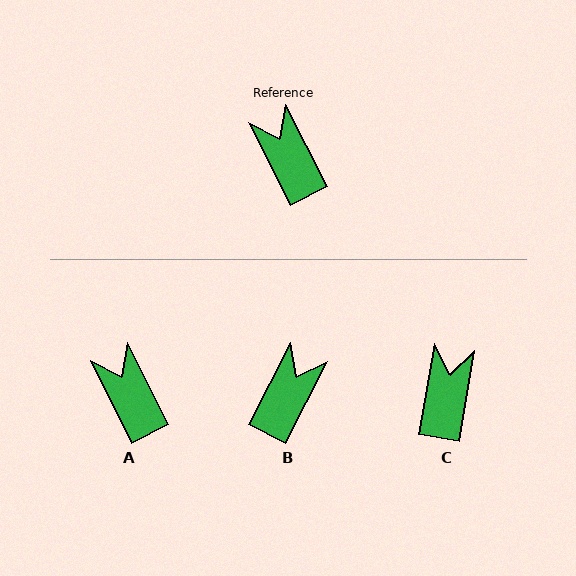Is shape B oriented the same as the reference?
No, it is off by about 54 degrees.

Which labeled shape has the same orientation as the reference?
A.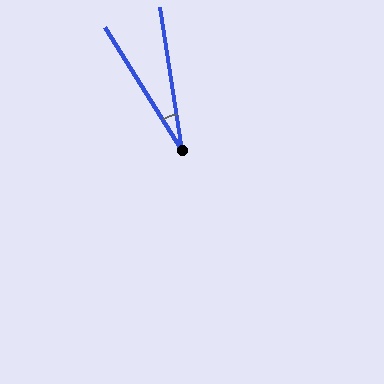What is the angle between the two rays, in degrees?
Approximately 24 degrees.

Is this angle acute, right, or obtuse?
It is acute.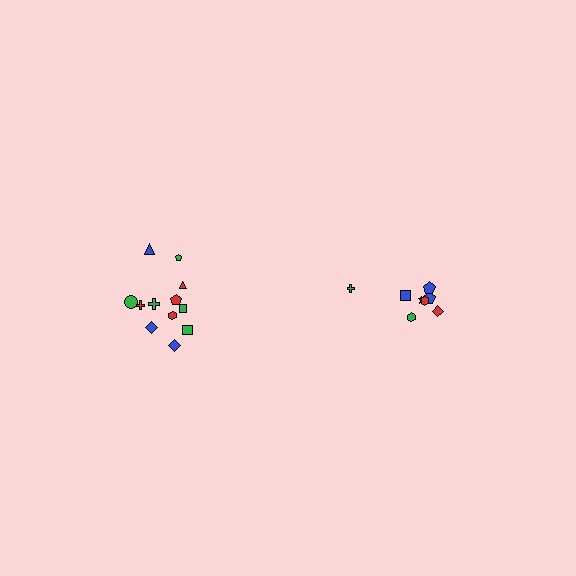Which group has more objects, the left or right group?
The left group.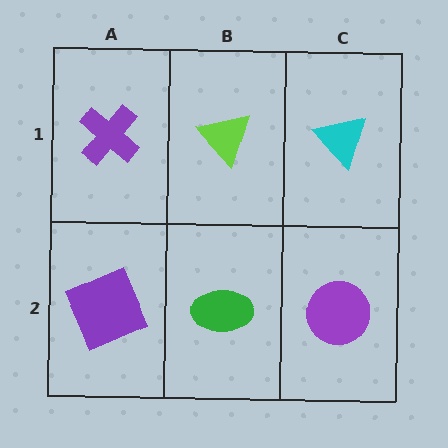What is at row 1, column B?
A lime triangle.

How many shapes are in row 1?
3 shapes.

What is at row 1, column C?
A cyan triangle.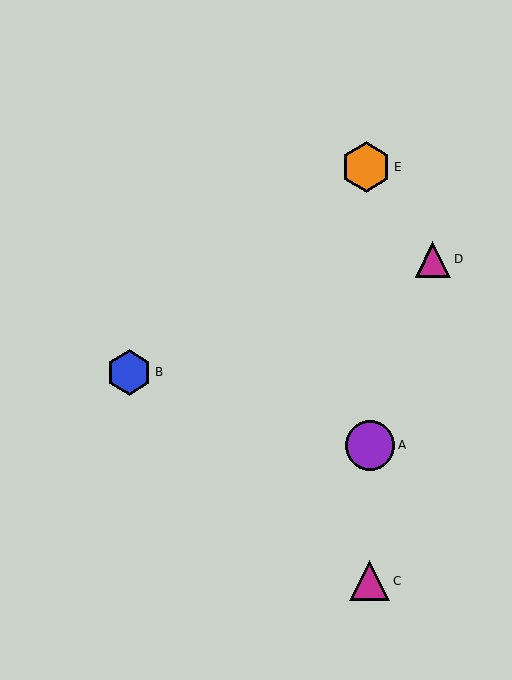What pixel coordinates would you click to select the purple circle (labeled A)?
Click at (370, 445) to select the purple circle A.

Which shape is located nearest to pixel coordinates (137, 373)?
The blue hexagon (labeled B) at (129, 372) is nearest to that location.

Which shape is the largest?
The orange hexagon (labeled E) is the largest.